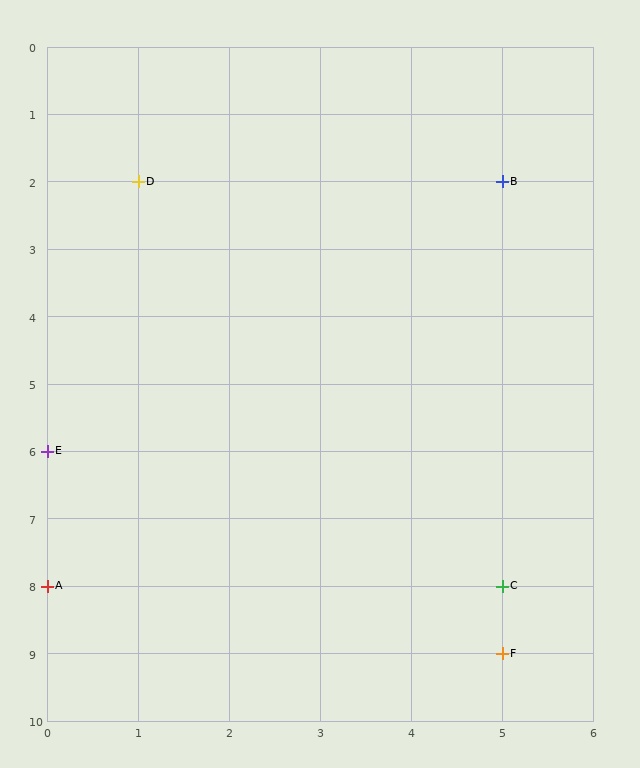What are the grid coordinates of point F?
Point F is at grid coordinates (5, 9).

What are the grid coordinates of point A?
Point A is at grid coordinates (0, 8).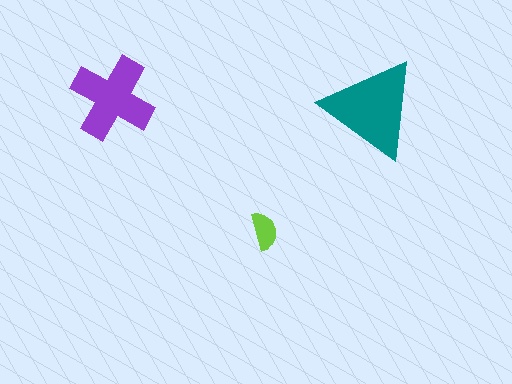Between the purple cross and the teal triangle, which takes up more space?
The teal triangle.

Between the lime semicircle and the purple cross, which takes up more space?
The purple cross.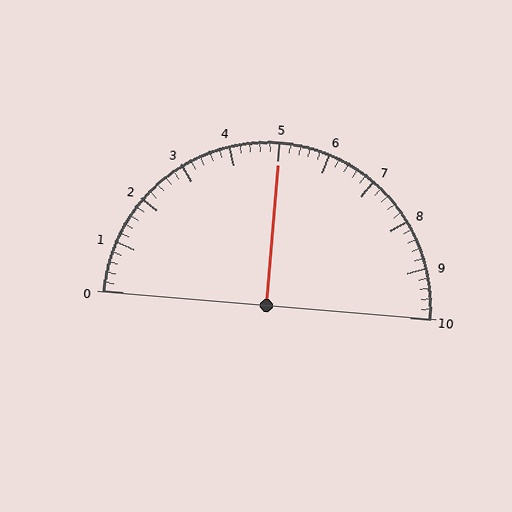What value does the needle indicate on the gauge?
The needle indicates approximately 5.0.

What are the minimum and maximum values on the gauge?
The gauge ranges from 0 to 10.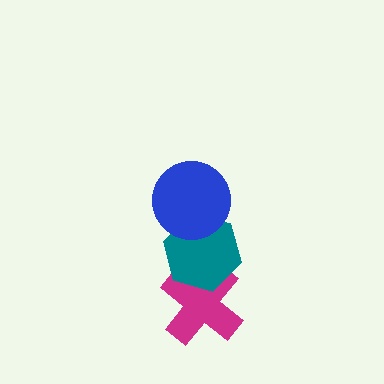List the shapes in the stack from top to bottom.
From top to bottom: the blue circle, the teal hexagon, the magenta cross.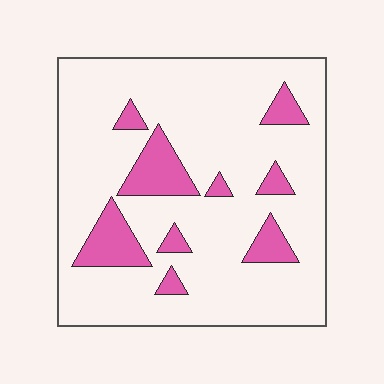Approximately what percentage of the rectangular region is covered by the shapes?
Approximately 15%.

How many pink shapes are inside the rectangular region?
9.